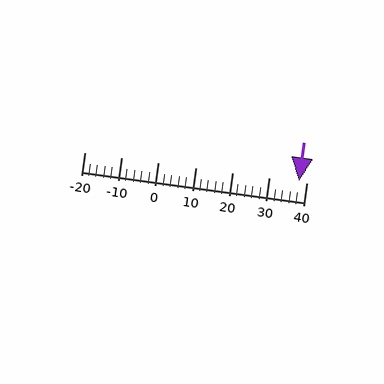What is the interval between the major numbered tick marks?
The major tick marks are spaced 10 units apart.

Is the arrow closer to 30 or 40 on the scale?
The arrow is closer to 40.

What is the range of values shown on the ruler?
The ruler shows values from -20 to 40.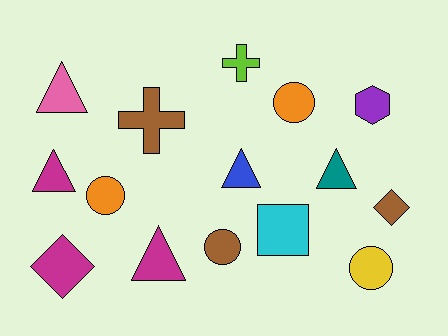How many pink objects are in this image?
There is 1 pink object.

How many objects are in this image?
There are 15 objects.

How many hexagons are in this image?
There is 1 hexagon.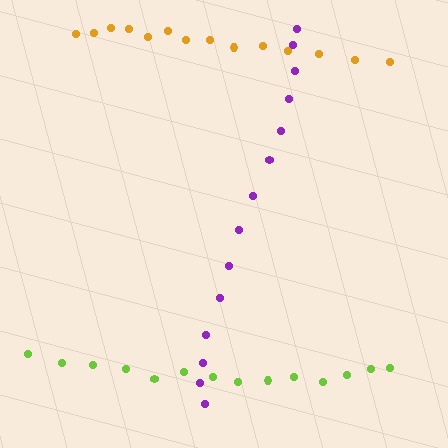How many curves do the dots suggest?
There are 3 distinct paths.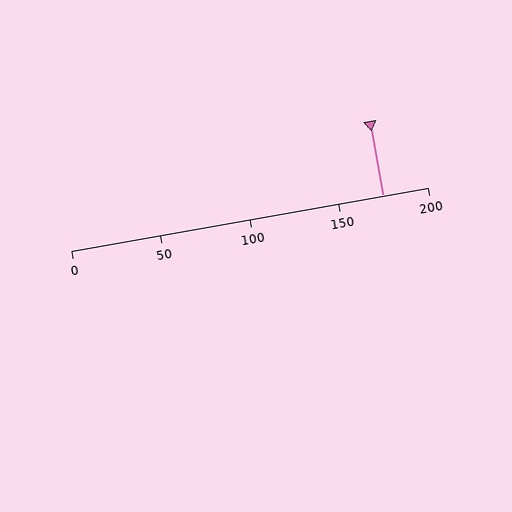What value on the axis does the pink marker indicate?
The marker indicates approximately 175.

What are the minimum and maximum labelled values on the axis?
The axis runs from 0 to 200.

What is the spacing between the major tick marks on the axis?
The major ticks are spaced 50 apart.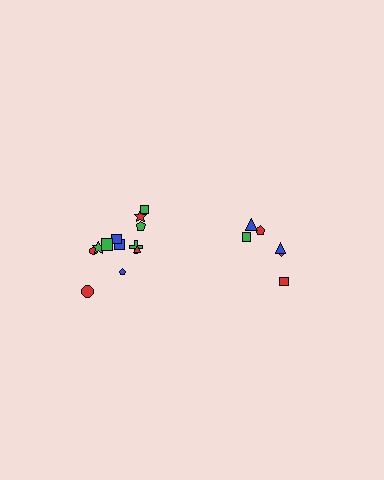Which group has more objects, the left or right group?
The left group.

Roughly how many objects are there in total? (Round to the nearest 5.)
Roughly 20 objects in total.